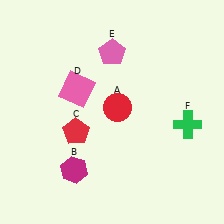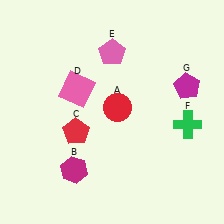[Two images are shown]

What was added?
A magenta pentagon (G) was added in Image 2.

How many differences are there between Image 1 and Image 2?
There is 1 difference between the two images.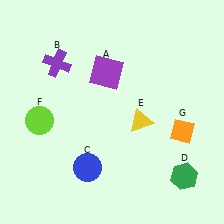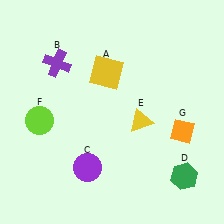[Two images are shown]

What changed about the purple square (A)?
In Image 1, A is purple. In Image 2, it changed to yellow.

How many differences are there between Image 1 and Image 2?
There are 2 differences between the two images.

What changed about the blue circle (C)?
In Image 1, C is blue. In Image 2, it changed to purple.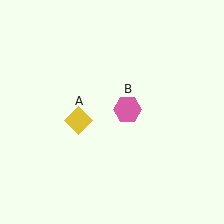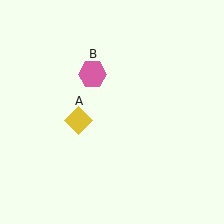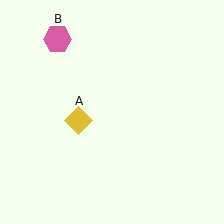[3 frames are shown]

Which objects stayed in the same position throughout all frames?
Yellow diamond (object A) remained stationary.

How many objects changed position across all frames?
1 object changed position: pink hexagon (object B).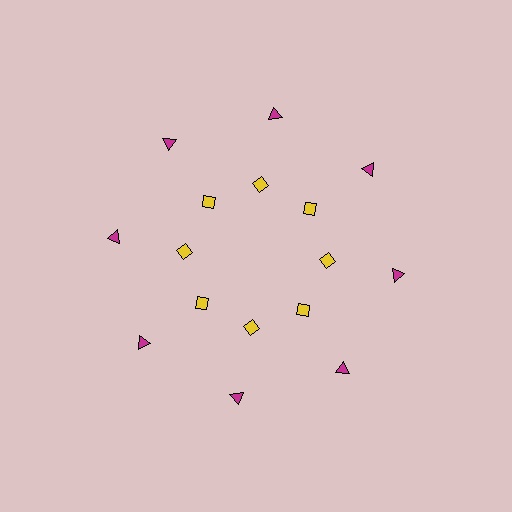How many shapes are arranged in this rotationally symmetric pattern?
There are 16 shapes, arranged in 8 groups of 2.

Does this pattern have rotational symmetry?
Yes, this pattern has 8-fold rotational symmetry. It looks the same after rotating 45 degrees around the center.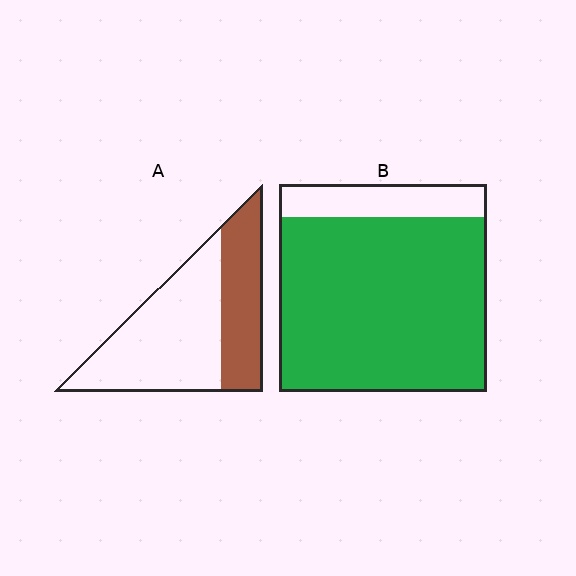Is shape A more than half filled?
No.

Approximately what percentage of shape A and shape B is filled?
A is approximately 35% and B is approximately 85%.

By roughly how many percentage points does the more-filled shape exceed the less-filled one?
By roughly 50 percentage points (B over A).